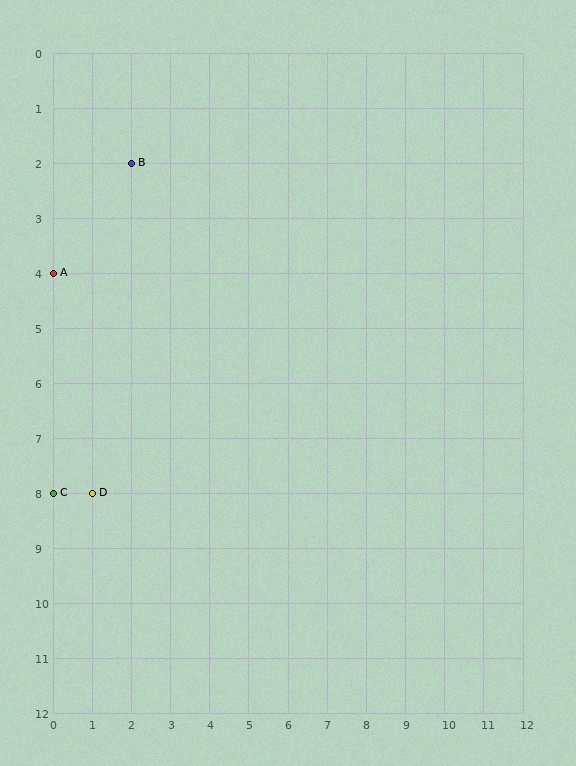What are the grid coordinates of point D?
Point D is at grid coordinates (1, 8).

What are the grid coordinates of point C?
Point C is at grid coordinates (0, 8).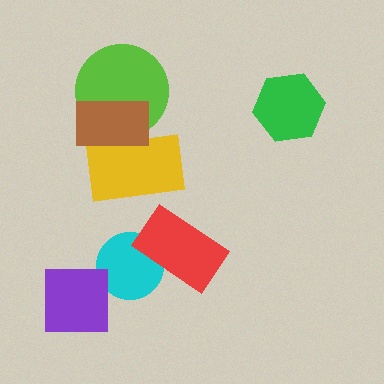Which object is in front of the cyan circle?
The red rectangle is in front of the cyan circle.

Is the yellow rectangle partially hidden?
Yes, it is partially covered by another shape.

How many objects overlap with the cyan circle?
1 object overlaps with the cyan circle.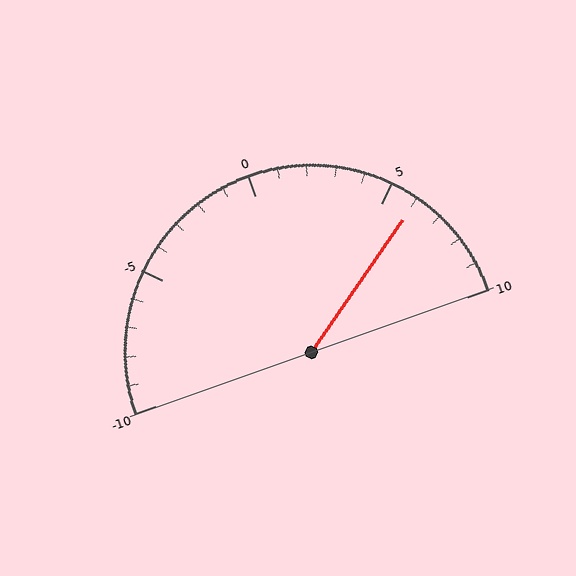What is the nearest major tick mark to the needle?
The nearest major tick mark is 5.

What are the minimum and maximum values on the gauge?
The gauge ranges from -10 to 10.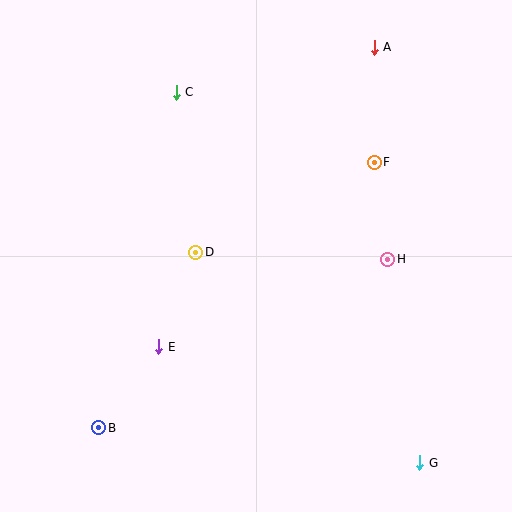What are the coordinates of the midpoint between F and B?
The midpoint between F and B is at (236, 295).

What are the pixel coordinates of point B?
Point B is at (99, 428).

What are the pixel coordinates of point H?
Point H is at (388, 259).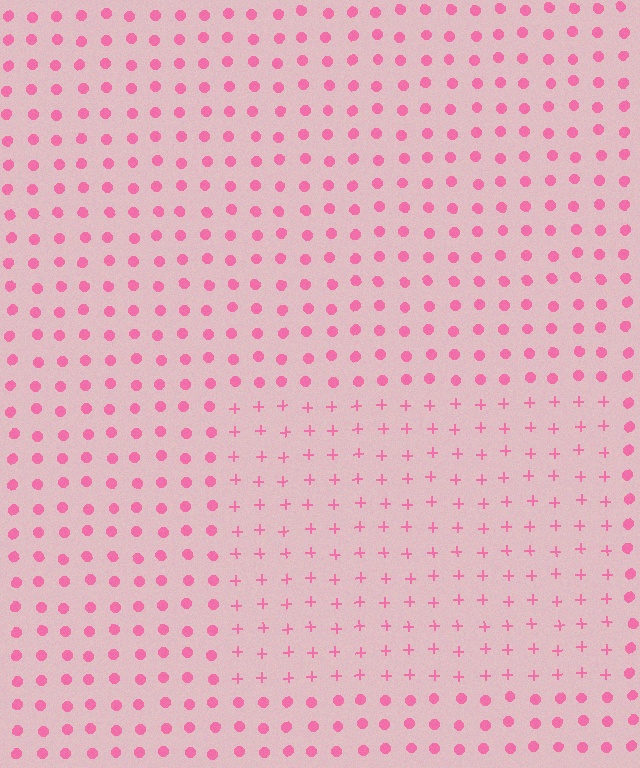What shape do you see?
I see a rectangle.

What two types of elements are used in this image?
The image uses plus signs inside the rectangle region and circles outside it.